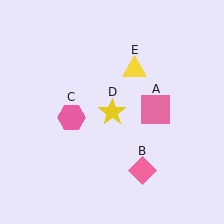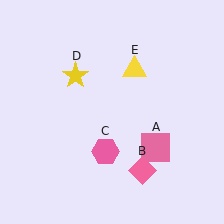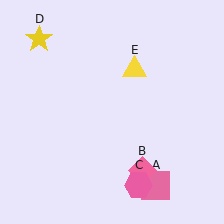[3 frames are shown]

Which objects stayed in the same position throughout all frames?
Pink diamond (object B) and yellow triangle (object E) remained stationary.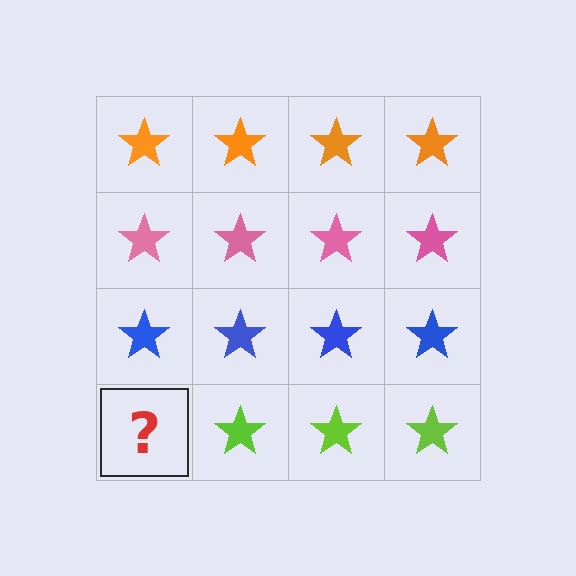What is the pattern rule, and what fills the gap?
The rule is that each row has a consistent color. The gap should be filled with a lime star.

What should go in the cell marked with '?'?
The missing cell should contain a lime star.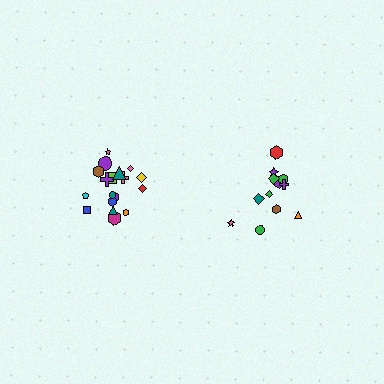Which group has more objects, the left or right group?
The left group.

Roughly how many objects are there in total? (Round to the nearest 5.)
Roughly 30 objects in total.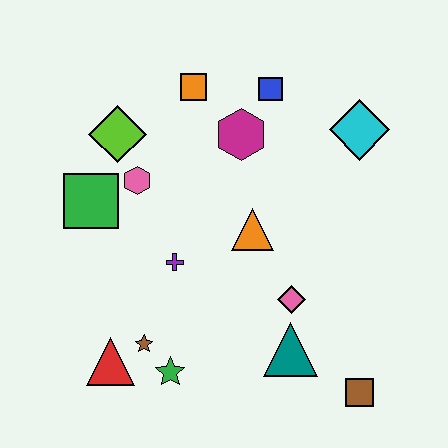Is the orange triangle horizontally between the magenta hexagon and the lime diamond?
No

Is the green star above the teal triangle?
No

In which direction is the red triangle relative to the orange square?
The red triangle is below the orange square.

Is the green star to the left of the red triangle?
No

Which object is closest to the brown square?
The teal triangle is closest to the brown square.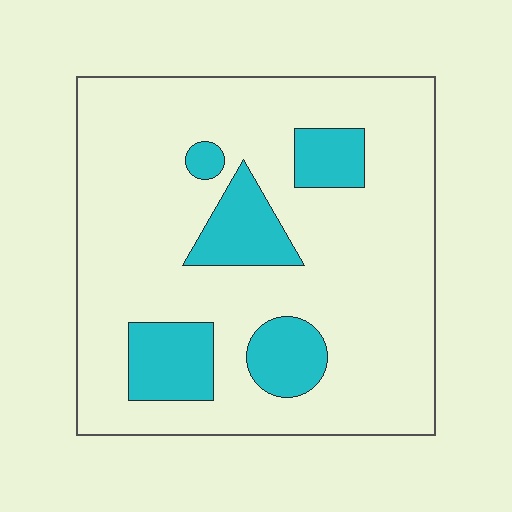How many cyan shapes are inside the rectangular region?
5.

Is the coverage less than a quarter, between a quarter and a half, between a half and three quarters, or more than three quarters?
Less than a quarter.